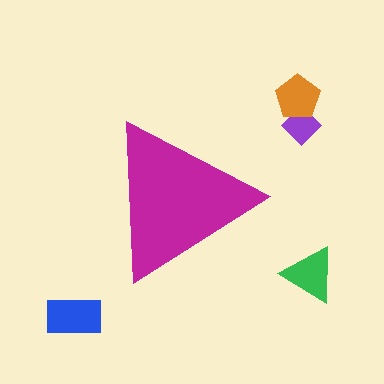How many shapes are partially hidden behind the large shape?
0 shapes are partially hidden.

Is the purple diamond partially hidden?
No, the purple diamond is fully visible.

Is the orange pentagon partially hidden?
No, the orange pentagon is fully visible.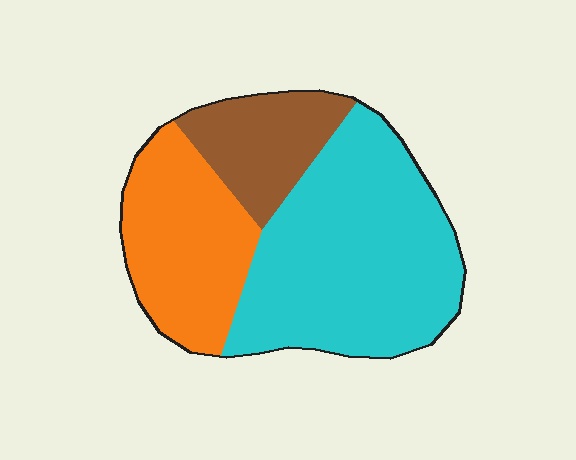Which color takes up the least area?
Brown, at roughly 20%.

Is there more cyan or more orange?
Cyan.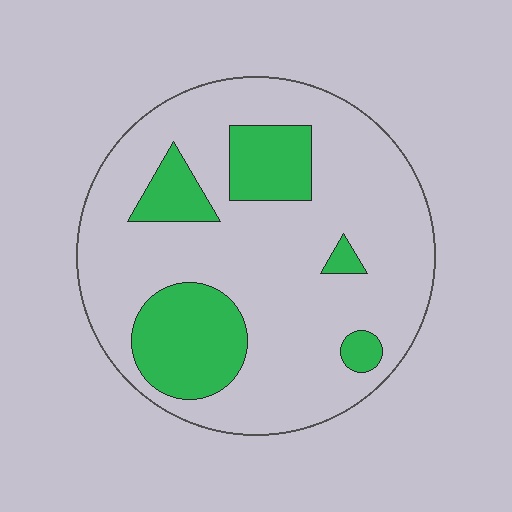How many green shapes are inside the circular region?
5.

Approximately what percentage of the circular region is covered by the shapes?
Approximately 25%.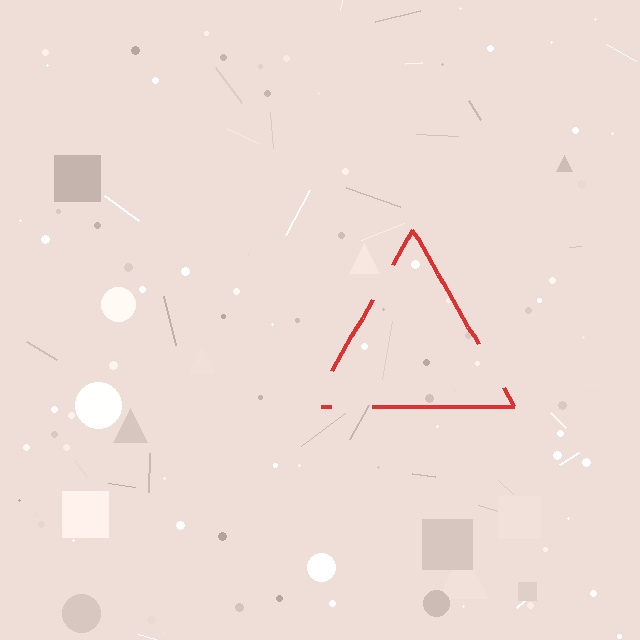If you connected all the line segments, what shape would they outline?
They would outline a triangle.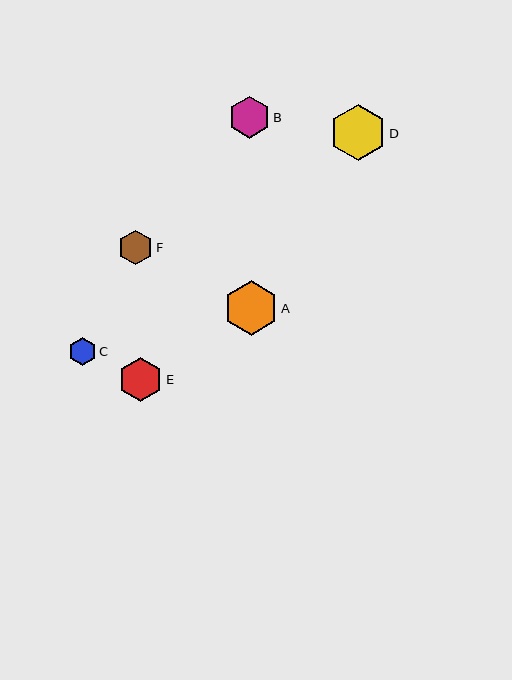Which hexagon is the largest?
Hexagon D is the largest with a size of approximately 57 pixels.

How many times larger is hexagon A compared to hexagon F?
Hexagon A is approximately 1.6 times the size of hexagon F.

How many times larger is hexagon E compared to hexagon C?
Hexagon E is approximately 1.6 times the size of hexagon C.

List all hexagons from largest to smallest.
From largest to smallest: D, A, E, B, F, C.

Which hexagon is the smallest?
Hexagon C is the smallest with a size of approximately 28 pixels.